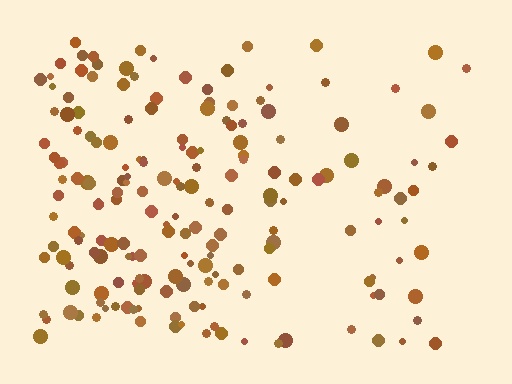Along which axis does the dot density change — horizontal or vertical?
Horizontal.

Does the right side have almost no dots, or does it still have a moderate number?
Still a moderate number, just noticeably fewer than the left.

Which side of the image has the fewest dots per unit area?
The right.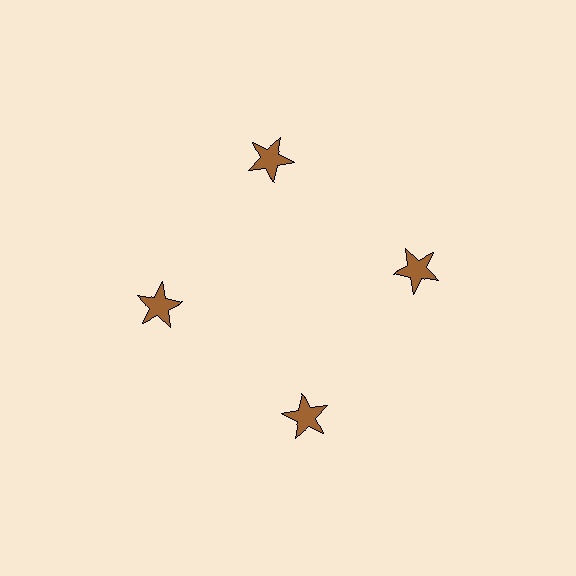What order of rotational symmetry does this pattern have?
This pattern has 4-fold rotational symmetry.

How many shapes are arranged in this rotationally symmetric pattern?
There are 4 shapes, arranged in 4 groups of 1.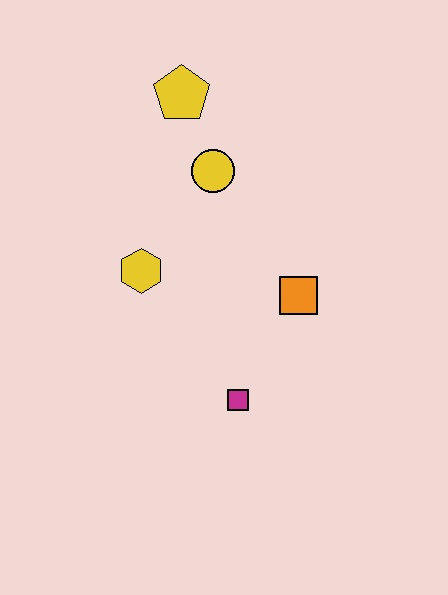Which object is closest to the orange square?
The magenta square is closest to the orange square.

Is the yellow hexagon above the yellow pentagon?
No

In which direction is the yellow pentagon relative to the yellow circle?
The yellow pentagon is above the yellow circle.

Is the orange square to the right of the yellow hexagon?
Yes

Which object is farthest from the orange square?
The yellow pentagon is farthest from the orange square.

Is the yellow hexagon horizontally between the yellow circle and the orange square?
No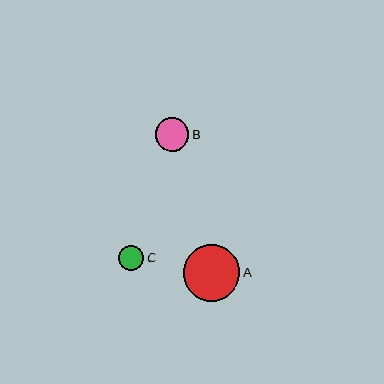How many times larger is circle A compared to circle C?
Circle A is approximately 2.3 times the size of circle C.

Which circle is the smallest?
Circle C is the smallest with a size of approximately 25 pixels.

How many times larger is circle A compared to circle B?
Circle A is approximately 1.7 times the size of circle B.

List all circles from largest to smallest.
From largest to smallest: A, B, C.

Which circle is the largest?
Circle A is the largest with a size of approximately 56 pixels.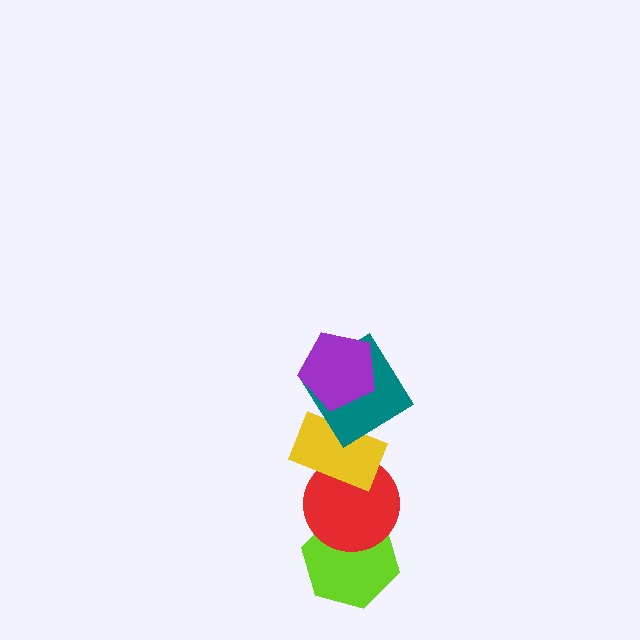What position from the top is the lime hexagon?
The lime hexagon is 5th from the top.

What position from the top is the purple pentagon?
The purple pentagon is 1st from the top.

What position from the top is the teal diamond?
The teal diamond is 2nd from the top.